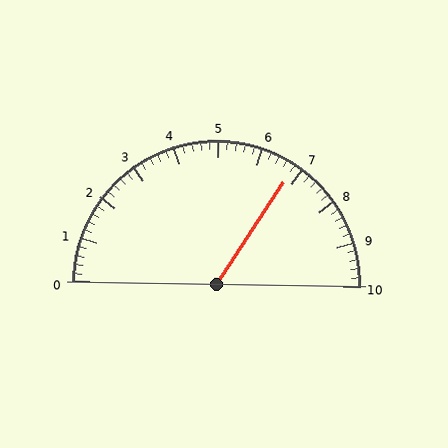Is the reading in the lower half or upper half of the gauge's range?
The reading is in the upper half of the range (0 to 10).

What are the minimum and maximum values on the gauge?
The gauge ranges from 0 to 10.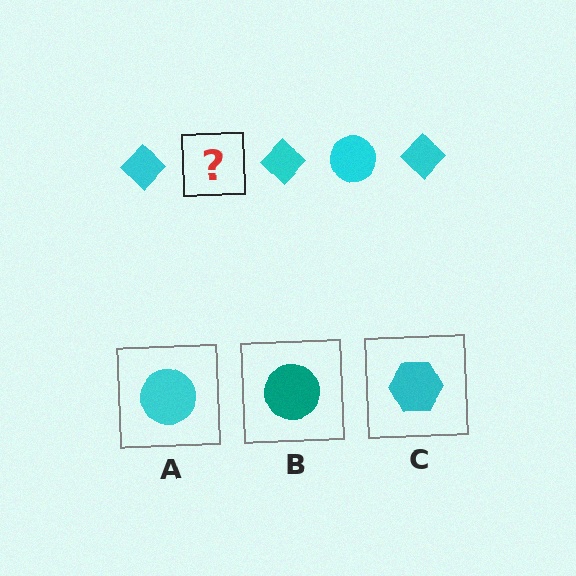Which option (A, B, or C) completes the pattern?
A.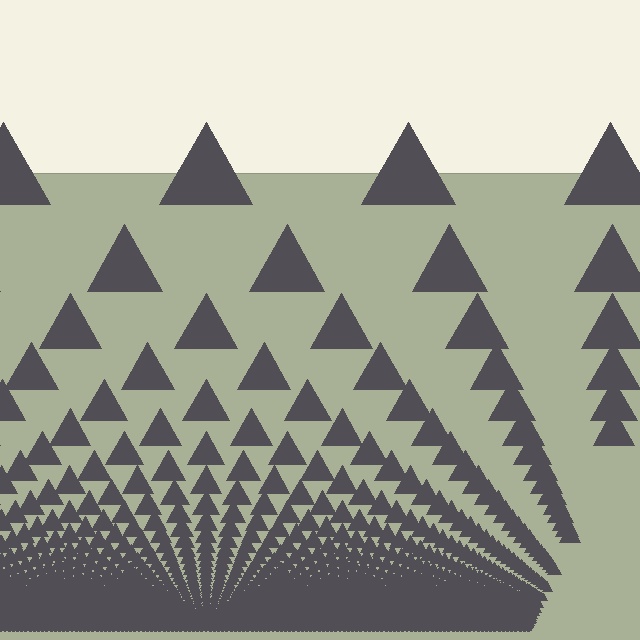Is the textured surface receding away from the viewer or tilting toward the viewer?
The surface appears to tilt toward the viewer. Texture elements get larger and sparser toward the top.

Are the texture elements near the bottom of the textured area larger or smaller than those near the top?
Smaller. The gradient is inverted — elements near the bottom are smaller and denser.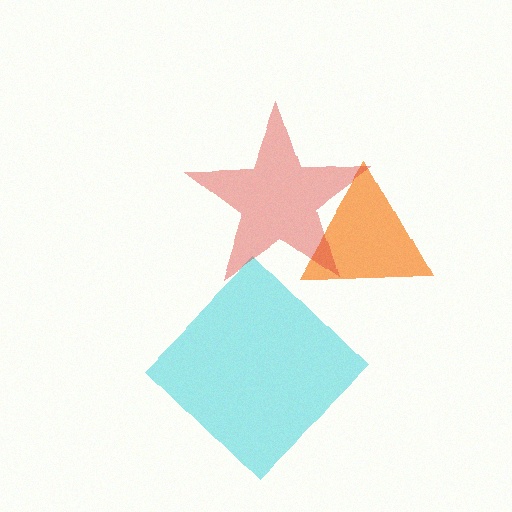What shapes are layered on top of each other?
The layered shapes are: an orange triangle, a cyan diamond, a red star.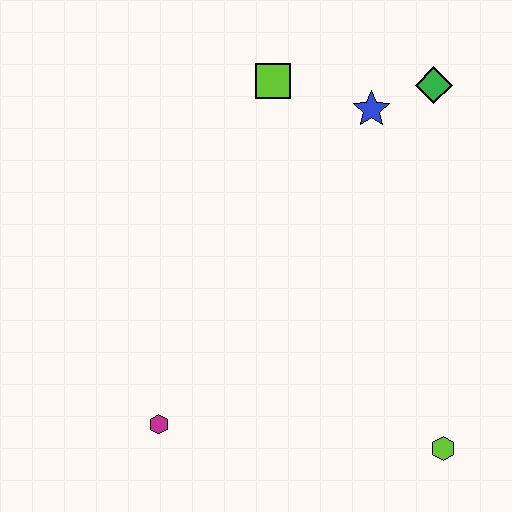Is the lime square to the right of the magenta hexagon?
Yes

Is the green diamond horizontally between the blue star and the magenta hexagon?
No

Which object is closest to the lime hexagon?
The magenta hexagon is closest to the lime hexagon.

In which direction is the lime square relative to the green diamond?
The lime square is to the left of the green diamond.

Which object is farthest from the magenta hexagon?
The green diamond is farthest from the magenta hexagon.